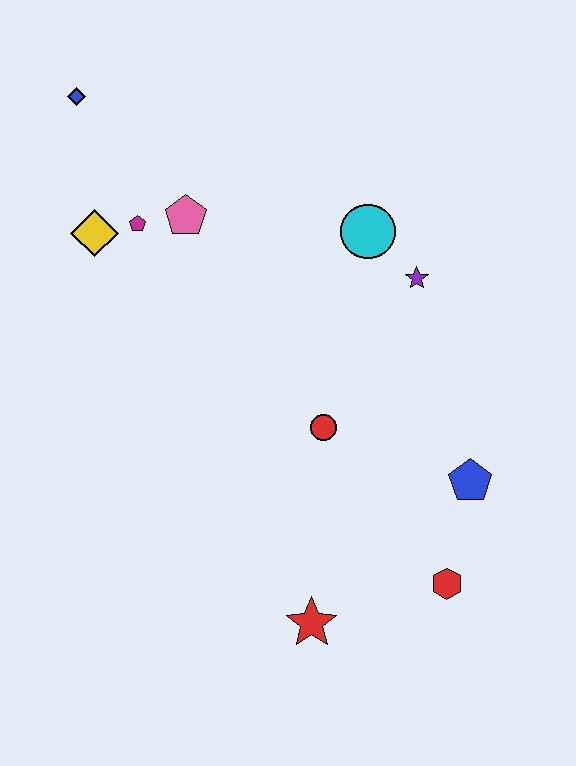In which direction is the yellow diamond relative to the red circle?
The yellow diamond is to the left of the red circle.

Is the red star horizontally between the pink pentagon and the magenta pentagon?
No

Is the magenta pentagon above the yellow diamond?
Yes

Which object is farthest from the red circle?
The blue diamond is farthest from the red circle.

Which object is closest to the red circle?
The blue pentagon is closest to the red circle.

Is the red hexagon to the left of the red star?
No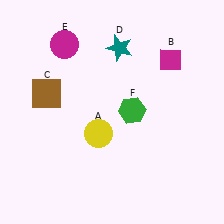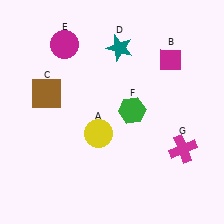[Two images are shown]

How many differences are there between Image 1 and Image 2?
There is 1 difference between the two images.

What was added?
A magenta cross (G) was added in Image 2.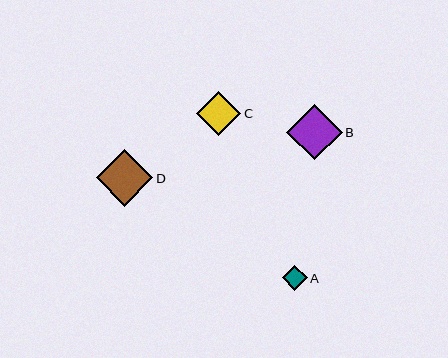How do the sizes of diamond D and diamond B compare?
Diamond D and diamond B are approximately the same size.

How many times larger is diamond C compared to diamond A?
Diamond C is approximately 1.8 times the size of diamond A.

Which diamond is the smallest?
Diamond A is the smallest with a size of approximately 25 pixels.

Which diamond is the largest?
Diamond D is the largest with a size of approximately 56 pixels.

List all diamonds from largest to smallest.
From largest to smallest: D, B, C, A.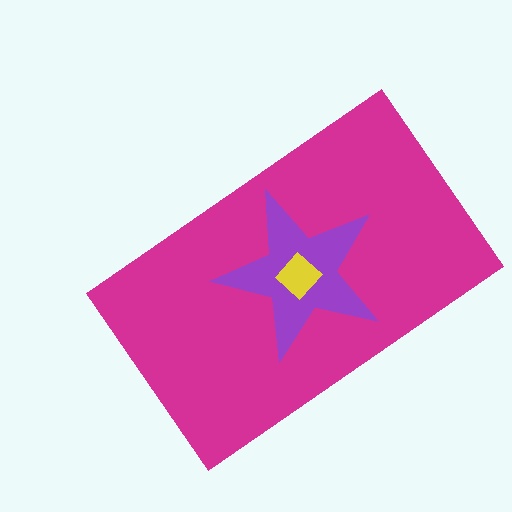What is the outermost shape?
The magenta rectangle.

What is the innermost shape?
The yellow diamond.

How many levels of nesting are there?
3.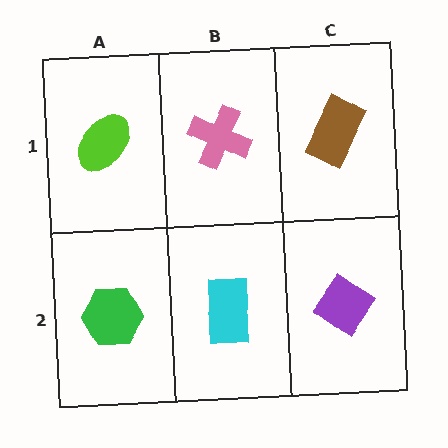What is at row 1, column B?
A pink cross.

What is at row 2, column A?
A green hexagon.